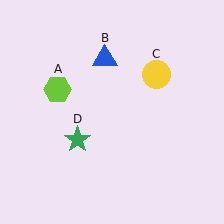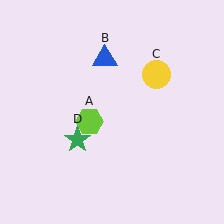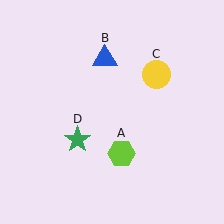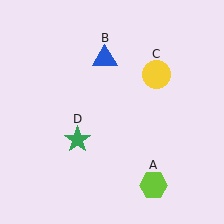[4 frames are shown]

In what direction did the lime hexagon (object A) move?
The lime hexagon (object A) moved down and to the right.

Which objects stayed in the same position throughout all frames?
Blue triangle (object B) and yellow circle (object C) and green star (object D) remained stationary.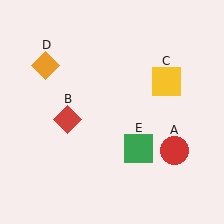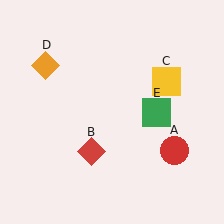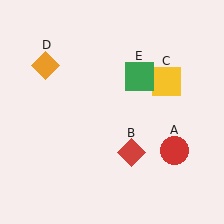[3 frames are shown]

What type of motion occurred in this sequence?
The red diamond (object B), green square (object E) rotated counterclockwise around the center of the scene.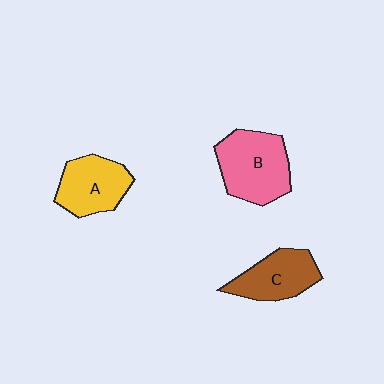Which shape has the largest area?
Shape B (pink).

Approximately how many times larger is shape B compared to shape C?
Approximately 1.3 times.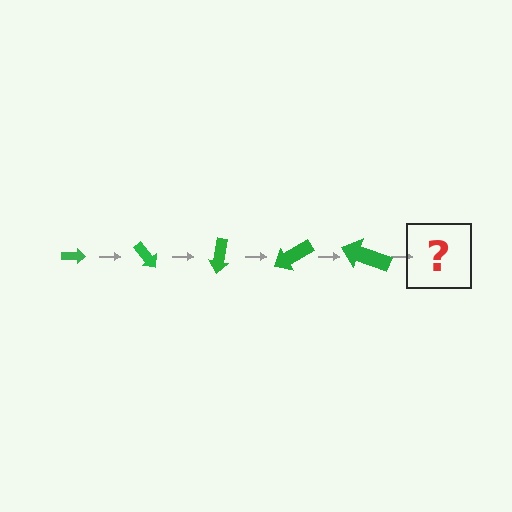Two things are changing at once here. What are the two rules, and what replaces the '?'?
The two rules are that the arrow grows larger each step and it rotates 50 degrees each step. The '?' should be an arrow, larger than the previous one and rotated 250 degrees from the start.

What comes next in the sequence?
The next element should be an arrow, larger than the previous one and rotated 250 degrees from the start.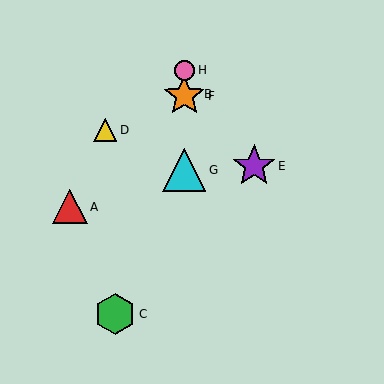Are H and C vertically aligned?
No, H is at x≈184 and C is at x≈115.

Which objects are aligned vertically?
Objects B, F, G, H are aligned vertically.